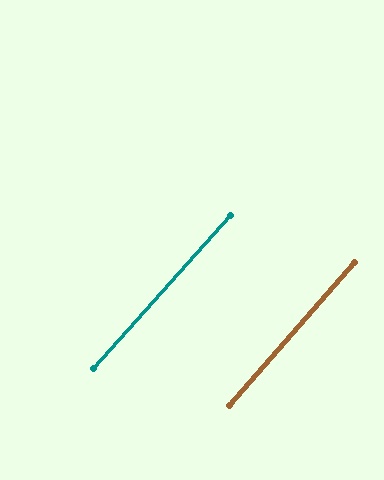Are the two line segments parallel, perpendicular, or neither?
Parallel — their directions differ by only 0.4°.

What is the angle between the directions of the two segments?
Approximately 0 degrees.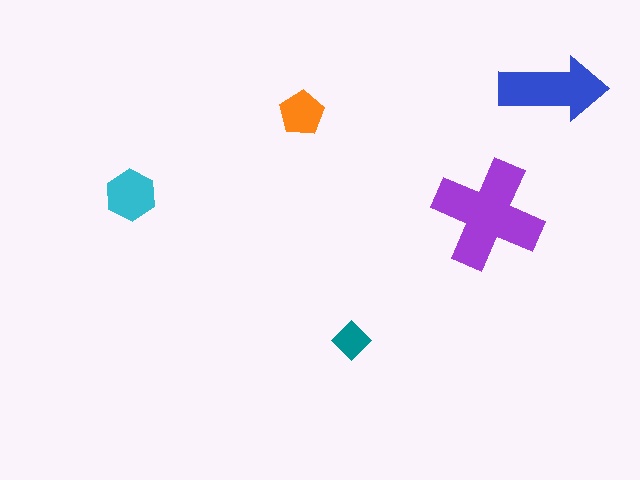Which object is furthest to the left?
The cyan hexagon is leftmost.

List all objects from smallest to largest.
The teal diamond, the orange pentagon, the cyan hexagon, the blue arrow, the purple cross.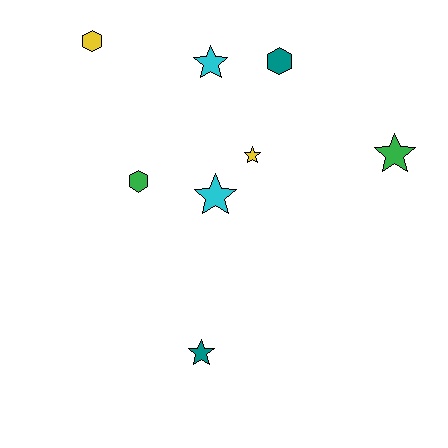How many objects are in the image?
There are 8 objects.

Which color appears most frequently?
Green, with 2 objects.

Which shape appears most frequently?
Star, with 5 objects.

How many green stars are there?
There is 1 green star.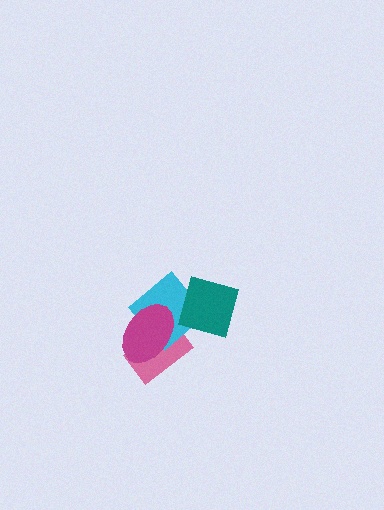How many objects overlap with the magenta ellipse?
2 objects overlap with the magenta ellipse.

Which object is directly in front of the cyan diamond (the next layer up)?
The teal diamond is directly in front of the cyan diamond.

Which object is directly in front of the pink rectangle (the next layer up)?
The cyan diamond is directly in front of the pink rectangle.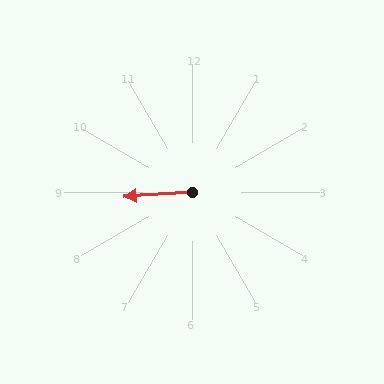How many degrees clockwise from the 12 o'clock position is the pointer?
Approximately 266 degrees.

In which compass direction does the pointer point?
West.